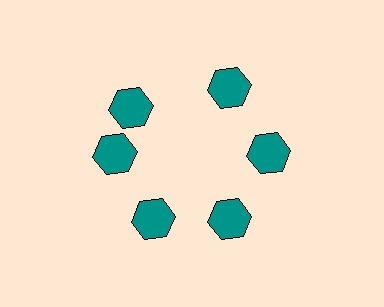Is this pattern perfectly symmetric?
No. The 6 teal hexagons are arranged in a ring, but one element near the 11 o'clock position is rotated out of alignment along the ring, breaking the 6-fold rotational symmetry.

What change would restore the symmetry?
The symmetry would be restored by rotating it back into even spacing with its neighbors so that all 6 hexagons sit at equal angles and equal distance from the center.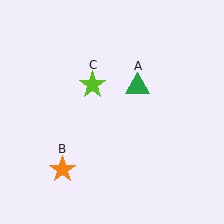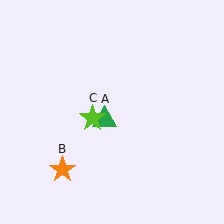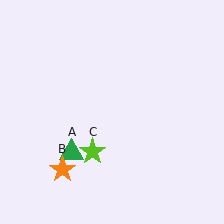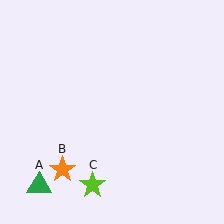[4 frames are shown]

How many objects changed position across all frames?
2 objects changed position: green triangle (object A), lime star (object C).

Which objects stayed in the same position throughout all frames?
Orange star (object B) remained stationary.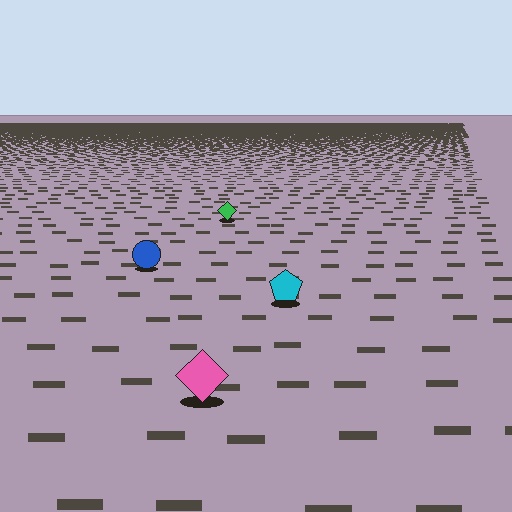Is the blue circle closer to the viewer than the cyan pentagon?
No. The cyan pentagon is closer — you can tell from the texture gradient: the ground texture is coarser near it.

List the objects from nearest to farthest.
From nearest to farthest: the pink diamond, the cyan pentagon, the blue circle, the green diamond.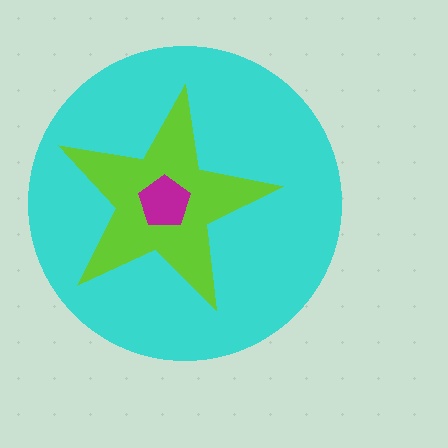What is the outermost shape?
The cyan circle.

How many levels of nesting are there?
3.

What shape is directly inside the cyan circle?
The lime star.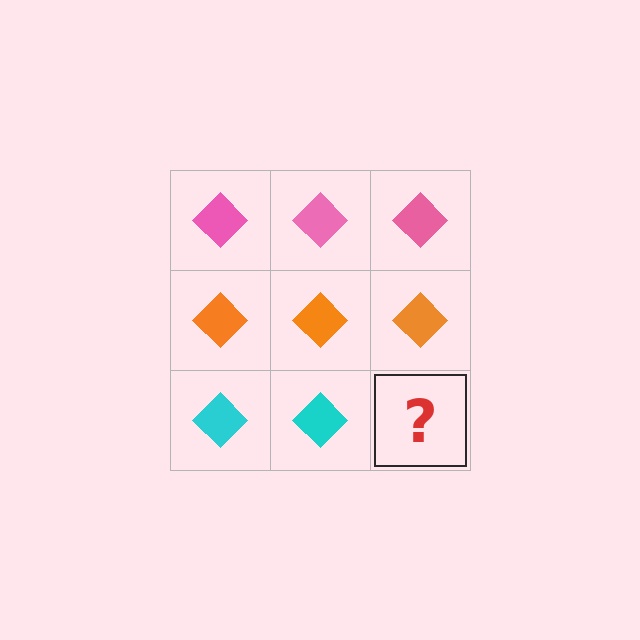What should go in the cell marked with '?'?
The missing cell should contain a cyan diamond.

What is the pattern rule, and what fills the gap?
The rule is that each row has a consistent color. The gap should be filled with a cyan diamond.